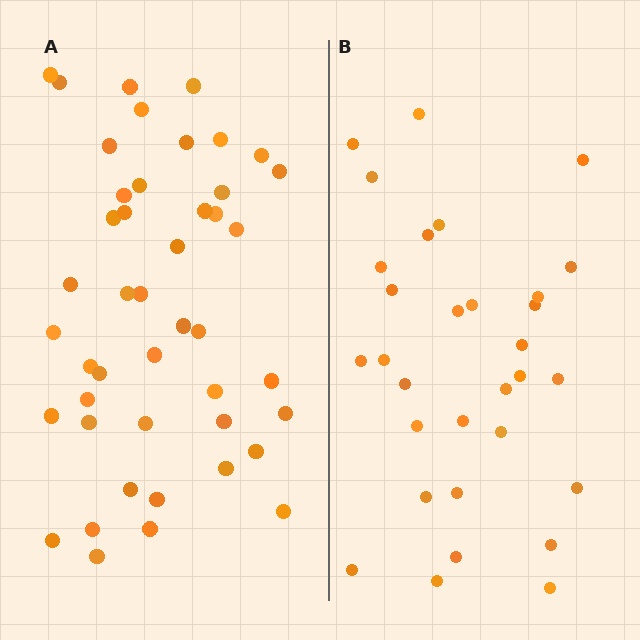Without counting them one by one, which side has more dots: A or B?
Region A (the left region) has more dots.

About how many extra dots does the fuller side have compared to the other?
Region A has approximately 15 more dots than region B.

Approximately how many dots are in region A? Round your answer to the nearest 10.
About 40 dots. (The exact count is 45, which rounds to 40.)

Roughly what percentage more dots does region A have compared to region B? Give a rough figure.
About 45% more.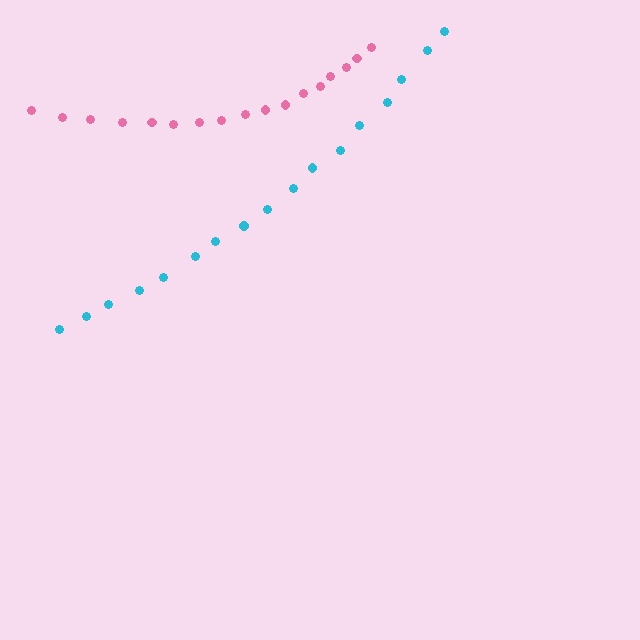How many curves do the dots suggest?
There are 2 distinct paths.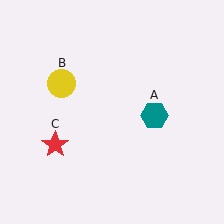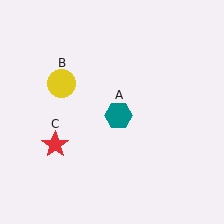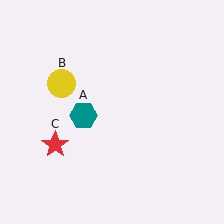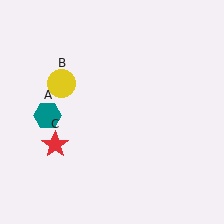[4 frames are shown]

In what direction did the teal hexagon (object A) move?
The teal hexagon (object A) moved left.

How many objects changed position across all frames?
1 object changed position: teal hexagon (object A).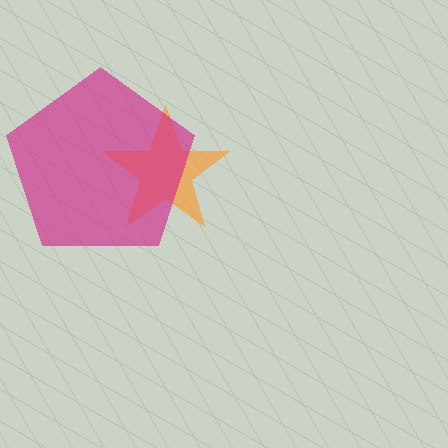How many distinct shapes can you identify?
There are 2 distinct shapes: an orange star, a magenta pentagon.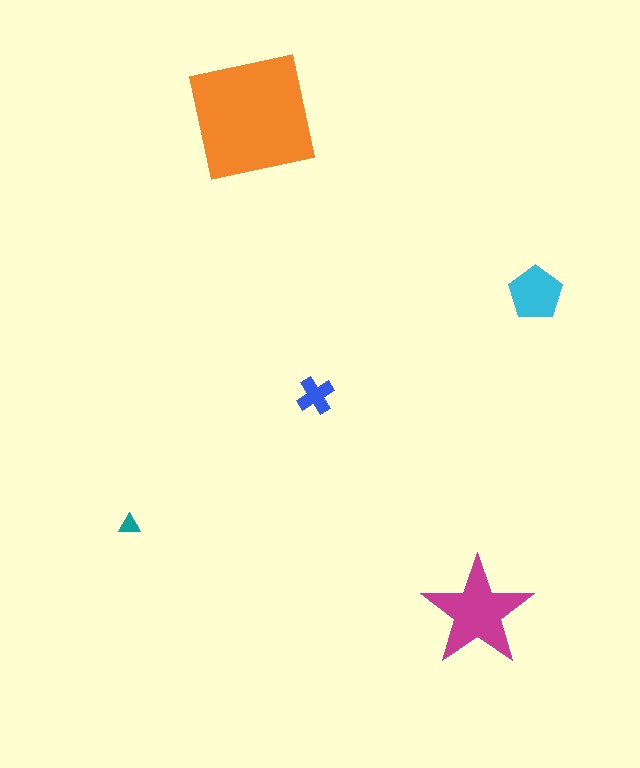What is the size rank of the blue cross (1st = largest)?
4th.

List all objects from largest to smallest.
The orange square, the magenta star, the cyan pentagon, the blue cross, the teal triangle.